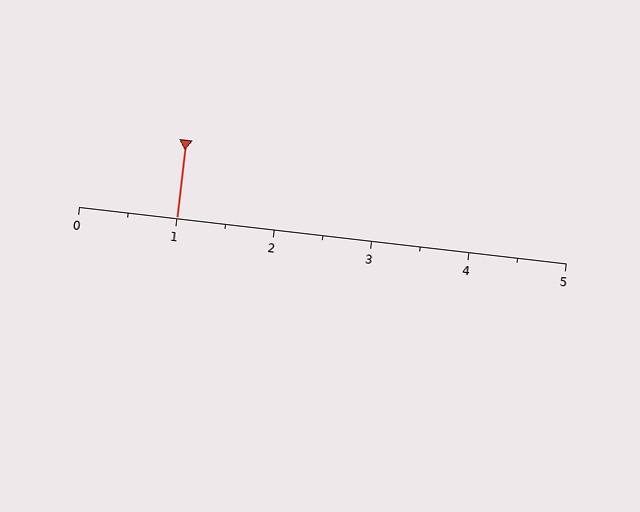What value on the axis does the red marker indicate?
The marker indicates approximately 1.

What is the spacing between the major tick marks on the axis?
The major ticks are spaced 1 apart.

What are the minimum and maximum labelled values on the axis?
The axis runs from 0 to 5.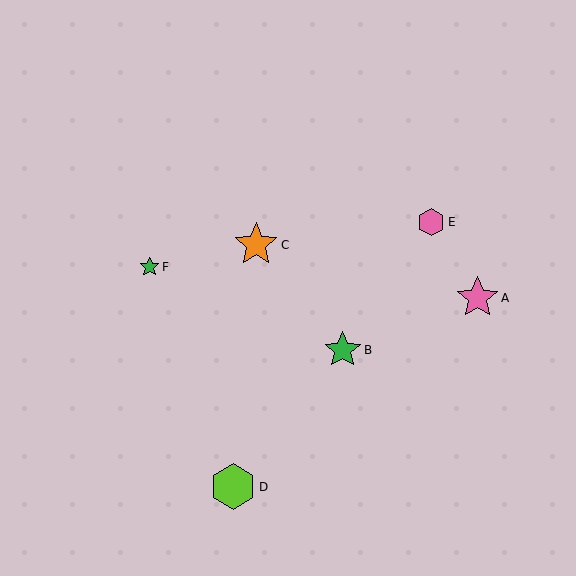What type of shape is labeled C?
Shape C is an orange star.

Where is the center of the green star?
The center of the green star is at (150, 267).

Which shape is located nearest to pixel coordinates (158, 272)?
The green star (labeled F) at (150, 267) is nearest to that location.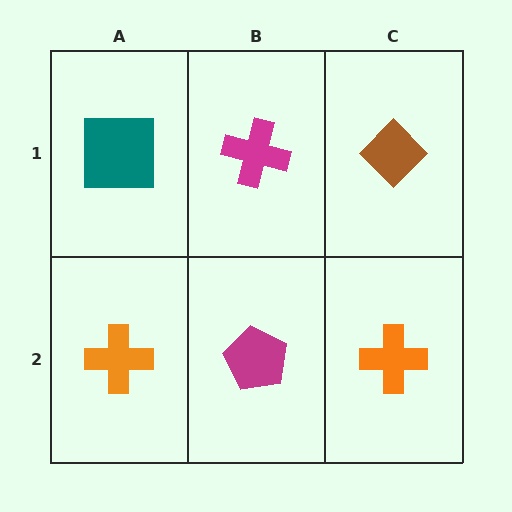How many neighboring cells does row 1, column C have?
2.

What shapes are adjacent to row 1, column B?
A magenta pentagon (row 2, column B), a teal square (row 1, column A), a brown diamond (row 1, column C).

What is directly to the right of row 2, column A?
A magenta pentagon.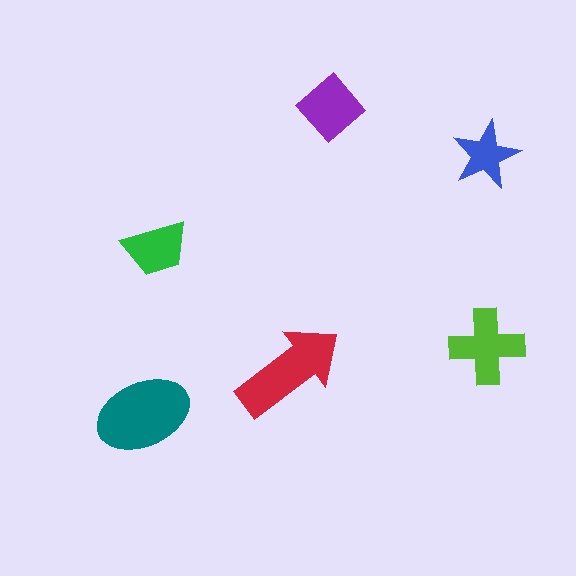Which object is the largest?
The teal ellipse.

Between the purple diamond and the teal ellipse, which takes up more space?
The teal ellipse.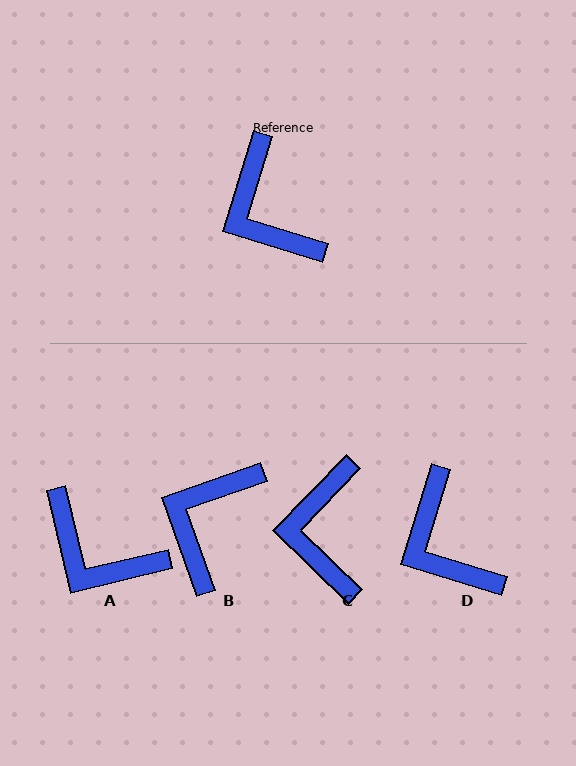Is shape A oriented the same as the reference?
No, it is off by about 30 degrees.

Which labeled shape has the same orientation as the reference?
D.